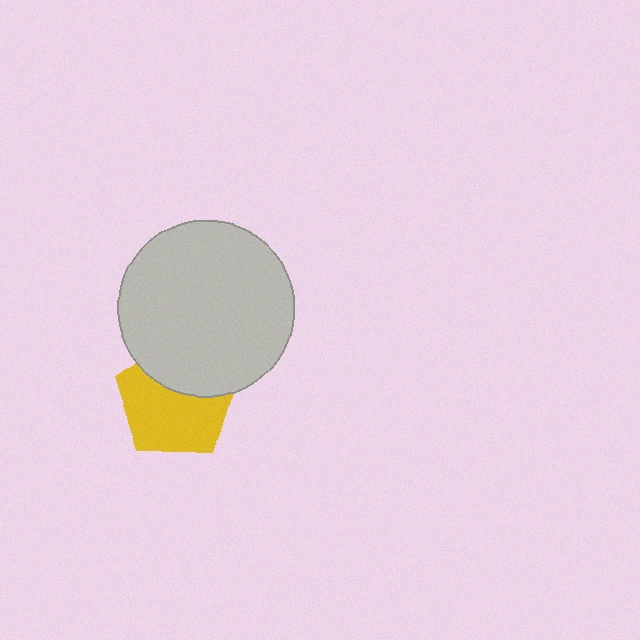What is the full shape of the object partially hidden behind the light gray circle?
The partially hidden object is a yellow pentagon.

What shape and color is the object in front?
The object in front is a light gray circle.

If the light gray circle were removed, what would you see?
You would see the complete yellow pentagon.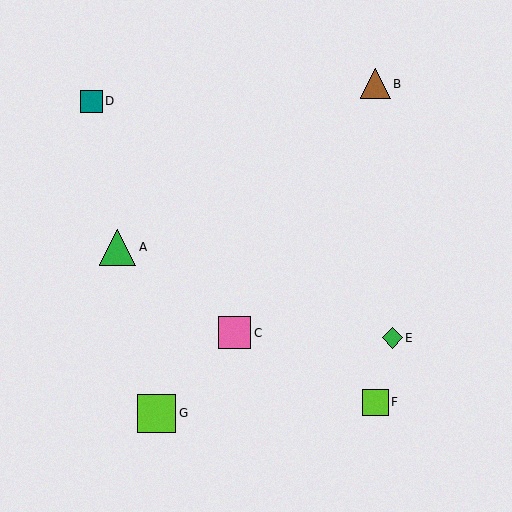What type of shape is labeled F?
Shape F is a lime square.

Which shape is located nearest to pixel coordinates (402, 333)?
The green diamond (labeled E) at (392, 338) is nearest to that location.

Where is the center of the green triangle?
The center of the green triangle is at (118, 247).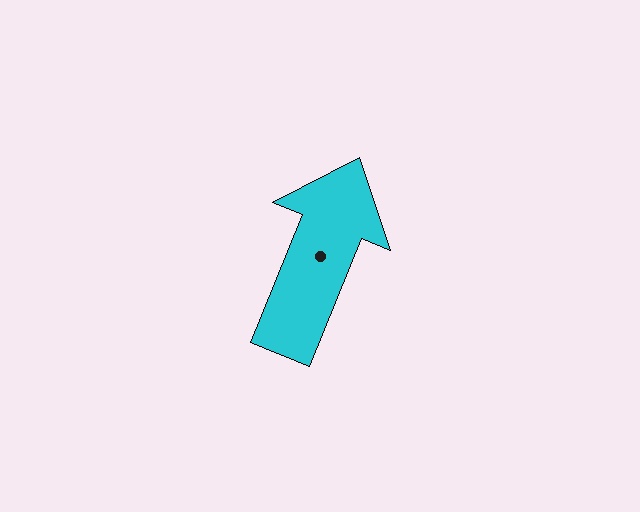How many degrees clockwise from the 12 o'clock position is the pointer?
Approximately 22 degrees.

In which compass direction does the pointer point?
North.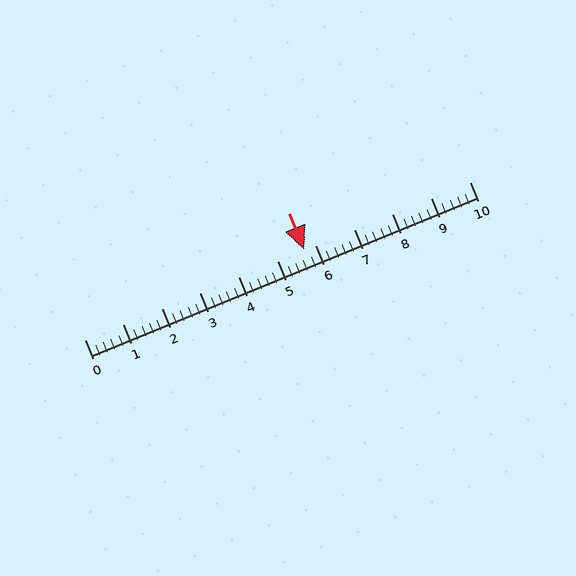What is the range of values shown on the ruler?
The ruler shows values from 0 to 10.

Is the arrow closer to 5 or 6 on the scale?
The arrow is closer to 6.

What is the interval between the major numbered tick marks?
The major tick marks are spaced 1 units apart.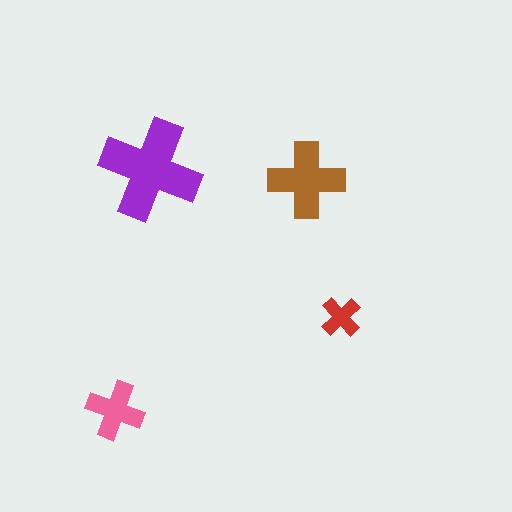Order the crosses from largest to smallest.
the purple one, the brown one, the pink one, the red one.